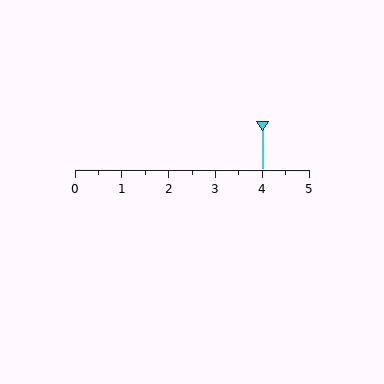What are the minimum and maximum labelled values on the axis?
The axis runs from 0 to 5.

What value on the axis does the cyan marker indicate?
The marker indicates approximately 4.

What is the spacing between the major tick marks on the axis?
The major ticks are spaced 1 apart.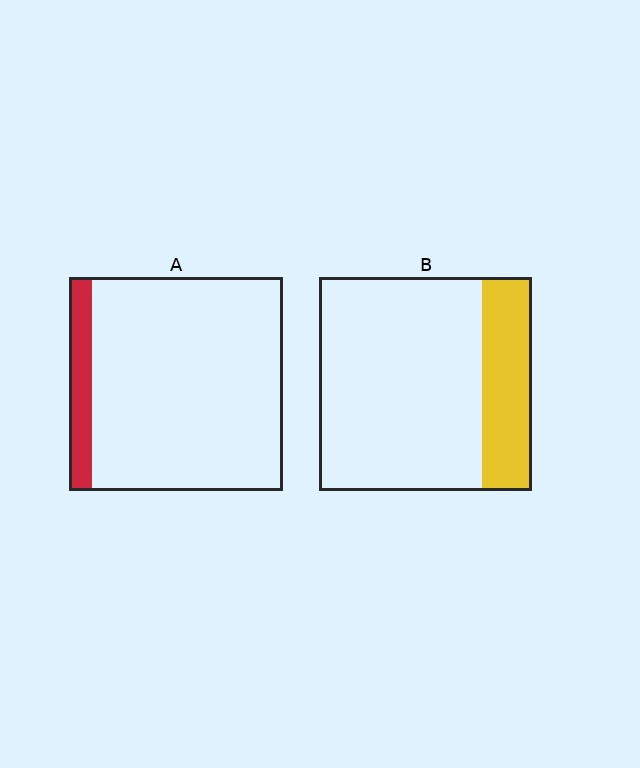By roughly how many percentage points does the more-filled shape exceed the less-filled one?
By roughly 15 percentage points (B over A).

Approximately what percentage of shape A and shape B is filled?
A is approximately 10% and B is approximately 25%.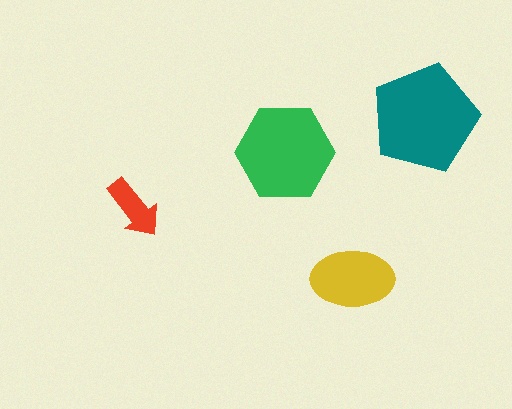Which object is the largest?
The teal pentagon.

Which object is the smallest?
The red arrow.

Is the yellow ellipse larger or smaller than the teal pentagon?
Smaller.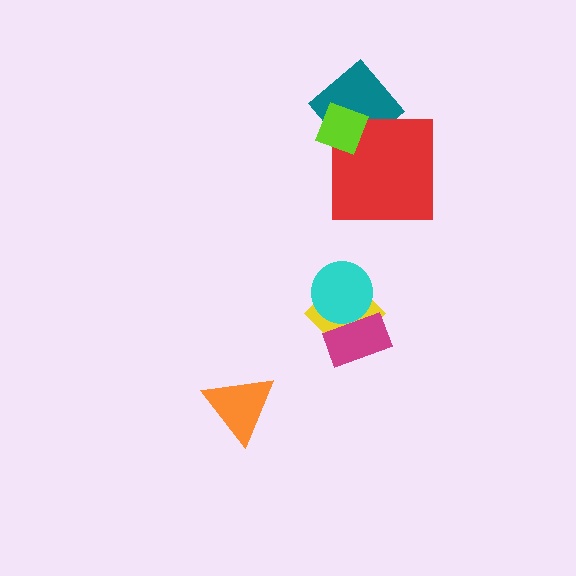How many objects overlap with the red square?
2 objects overlap with the red square.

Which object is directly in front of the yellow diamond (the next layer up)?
The magenta rectangle is directly in front of the yellow diamond.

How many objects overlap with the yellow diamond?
2 objects overlap with the yellow diamond.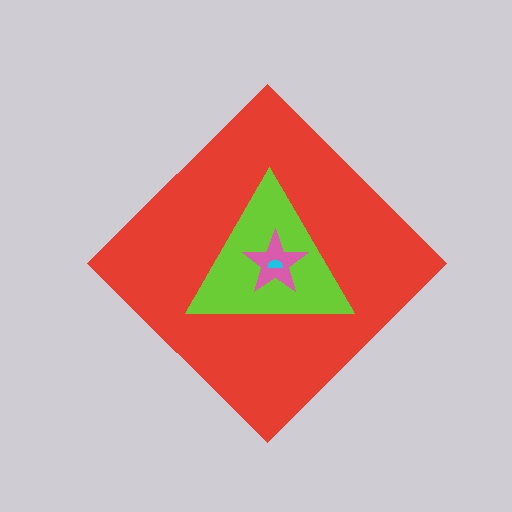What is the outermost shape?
The red diamond.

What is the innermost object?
The cyan semicircle.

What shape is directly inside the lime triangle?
The pink star.